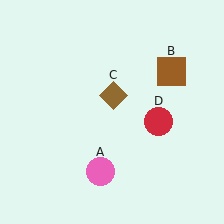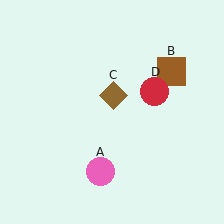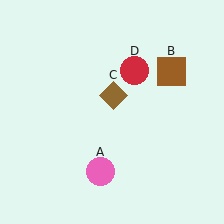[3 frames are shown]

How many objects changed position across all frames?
1 object changed position: red circle (object D).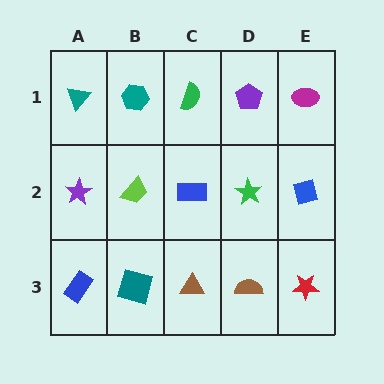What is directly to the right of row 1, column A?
A teal hexagon.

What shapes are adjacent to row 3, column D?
A green star (row 2, column D), a brown triangle (row 3, column C), a red star (row 3, column E).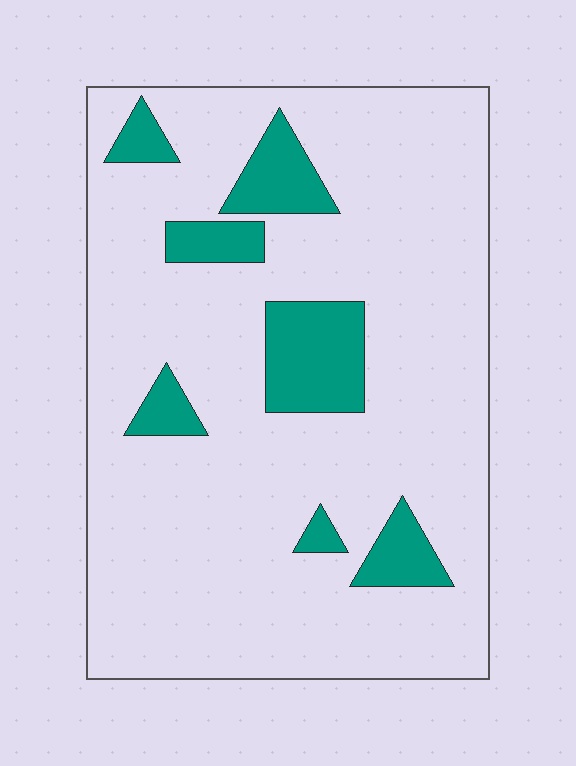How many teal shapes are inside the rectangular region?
7.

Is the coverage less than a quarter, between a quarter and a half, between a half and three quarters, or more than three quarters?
Less than a quarter.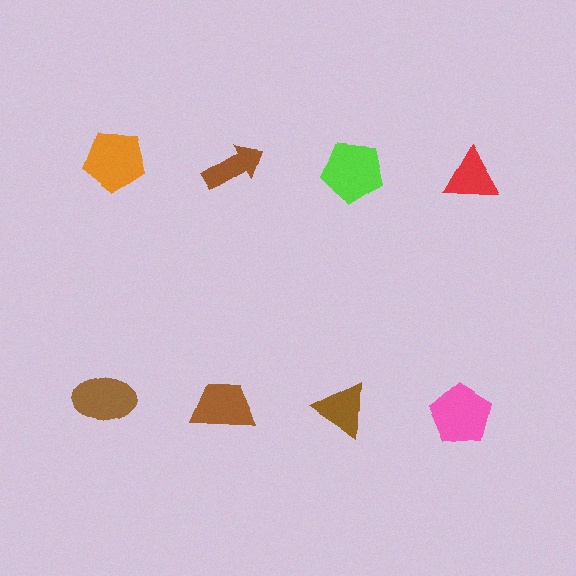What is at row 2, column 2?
A brown trapezoid.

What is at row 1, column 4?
A red triangle.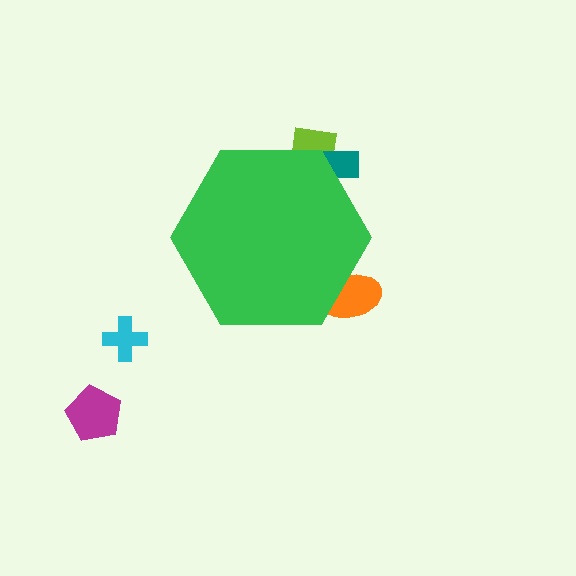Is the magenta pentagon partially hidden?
No, the magenta pentagon is fully visible.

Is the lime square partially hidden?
Yes, the lime square is partially hidden behind the green hexagon.